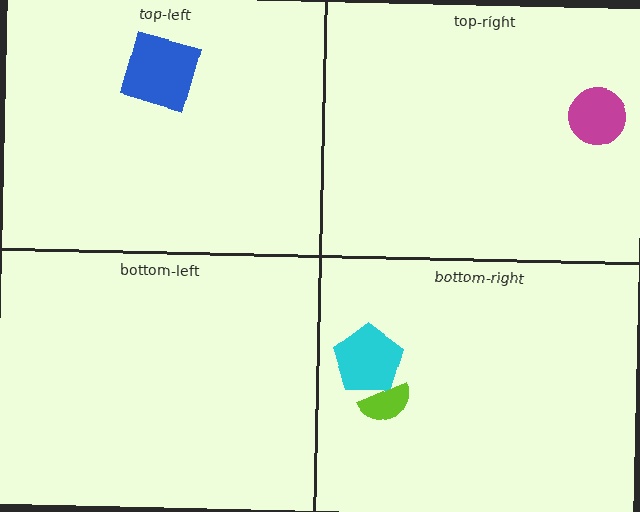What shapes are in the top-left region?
The blue square.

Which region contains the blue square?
The top-left region.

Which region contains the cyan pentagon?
The bottom-right region.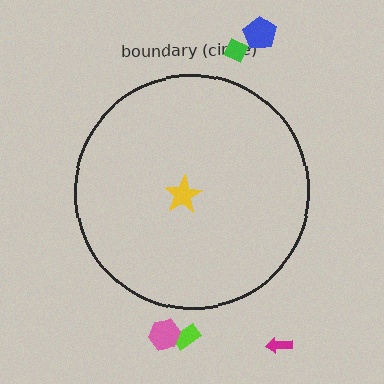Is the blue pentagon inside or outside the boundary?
Outside.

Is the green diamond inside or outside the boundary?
Outside.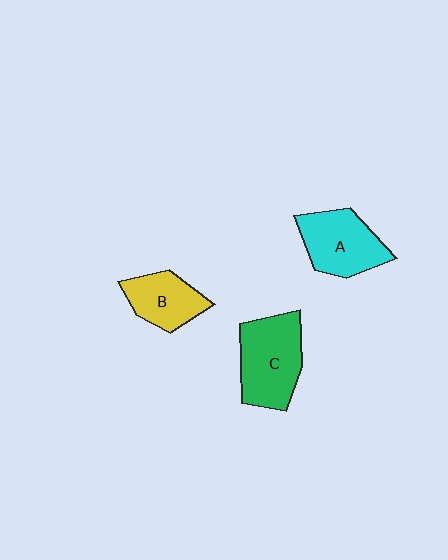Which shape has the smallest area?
Shape B (yellow).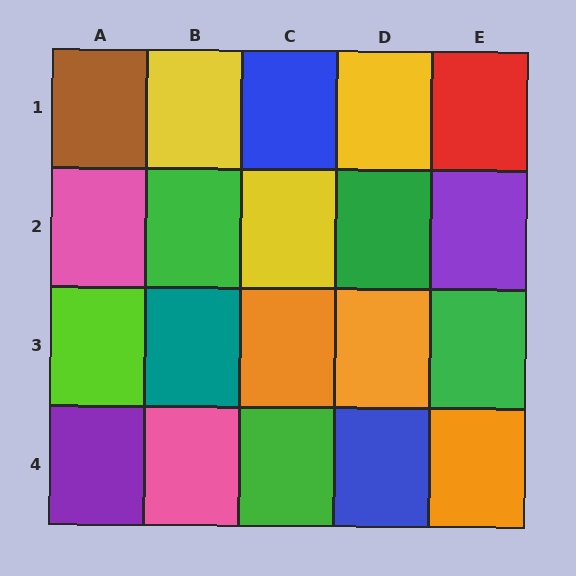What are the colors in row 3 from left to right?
Lime, teal, orange, orange, green.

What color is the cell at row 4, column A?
Purple.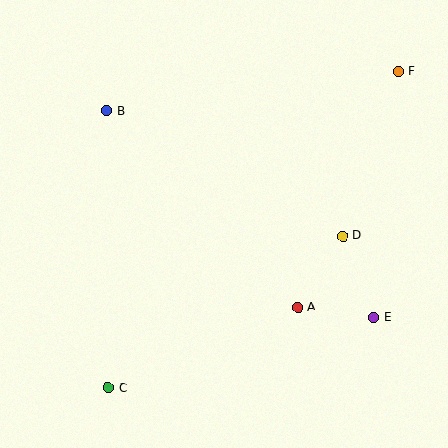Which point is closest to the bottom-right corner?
Point E is closest to the bottom-right corner.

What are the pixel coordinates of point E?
Point E is at (374, 317).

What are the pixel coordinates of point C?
Point C is at (108, 388).